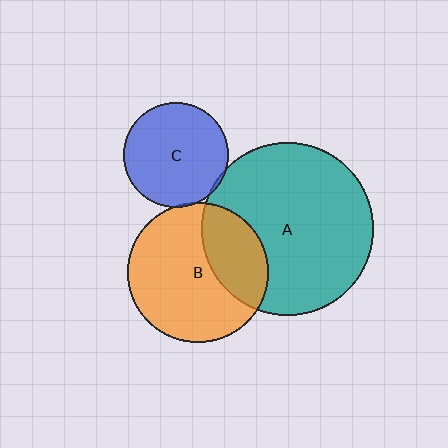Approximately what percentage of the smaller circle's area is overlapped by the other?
Approximately 5%.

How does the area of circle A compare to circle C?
Approximately 2.7 times.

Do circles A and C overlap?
Yes.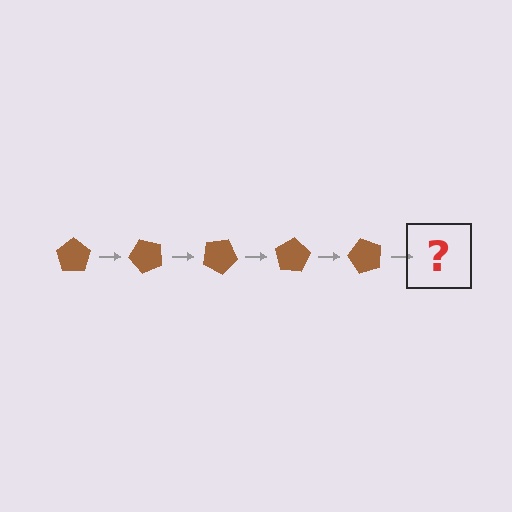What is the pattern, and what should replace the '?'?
The pattern is that the pentagon rotates 50 degrees each step. The '?' should be a brown pentagon rotated 250 degrees.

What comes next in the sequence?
The next element should be a brown pentagon rotated 250 degrees.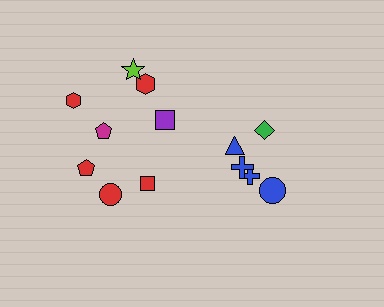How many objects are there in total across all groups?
There are 13 objects.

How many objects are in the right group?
There are 5 objects.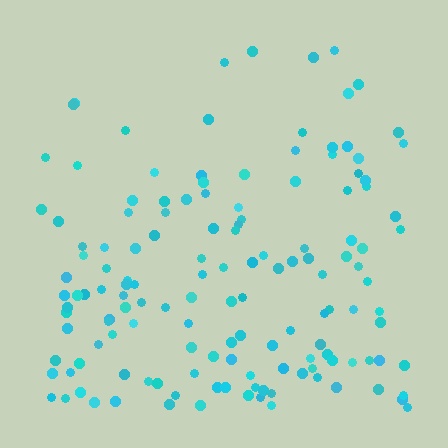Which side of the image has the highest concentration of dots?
The bottom.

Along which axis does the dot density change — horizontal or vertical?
Vertical.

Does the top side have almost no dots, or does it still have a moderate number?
Still a moderate number, just noticeably fewer than the bottom.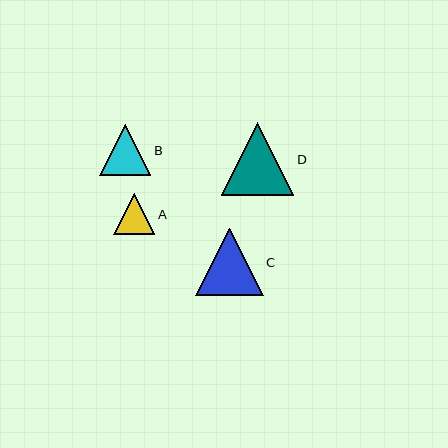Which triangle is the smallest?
Triangle A is the smallest with a size of approximately 41 pixels.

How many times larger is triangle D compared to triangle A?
Triangle D is approximately 1.8 times the size of triangle A.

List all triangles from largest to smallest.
From largest to smallest: D, C, B, A.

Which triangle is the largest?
Triangle D is the largest with a size of approximately 72 pixels.